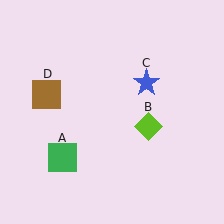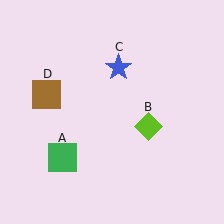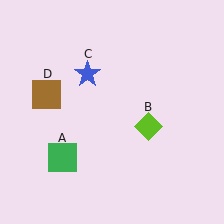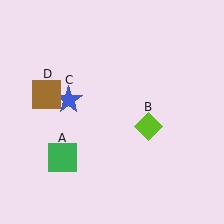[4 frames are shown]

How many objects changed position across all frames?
1 object changed position: blue star (object C).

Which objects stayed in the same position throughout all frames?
Green square (object A) and lime diamond (object B) and brown square (object D) remained stationary.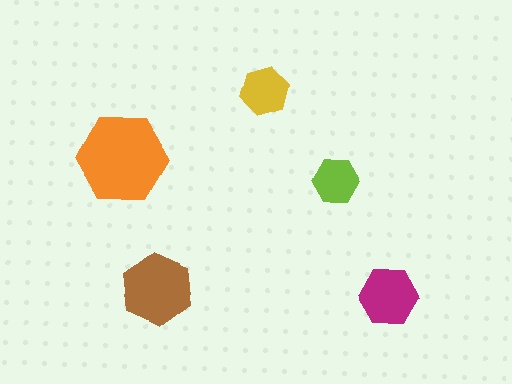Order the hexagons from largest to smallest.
the orange one, the brown one, the magenta one, the yellow one, the lime one.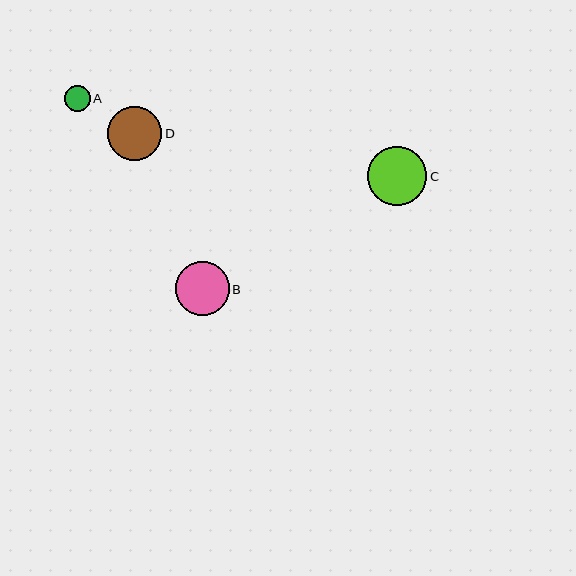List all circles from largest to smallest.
From largest to smallest: C, D, B, A.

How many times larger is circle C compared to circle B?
Circle C is approximately 1.1 times the size of circle B.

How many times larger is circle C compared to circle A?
Circle C is approximately 2.4 times the size of circle A.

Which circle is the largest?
Circle C is the largest with a size of approximately 60 pixels.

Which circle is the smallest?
Circle A is the smallest with a size of approximately 25 pixels.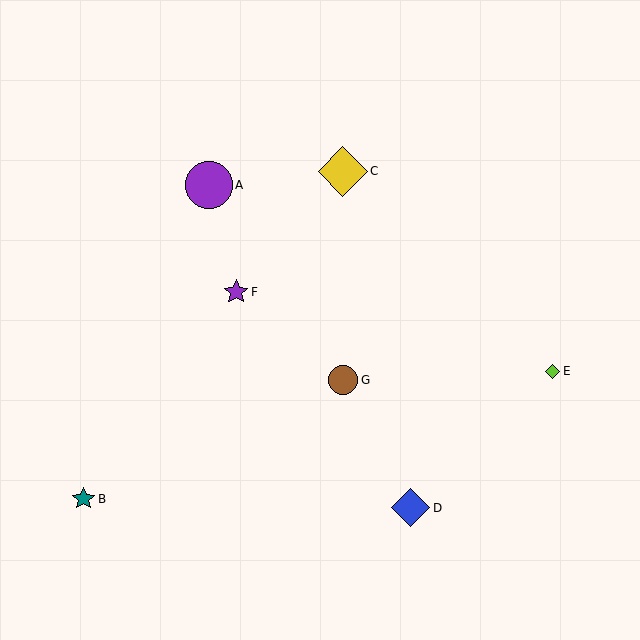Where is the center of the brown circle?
The center of the brown circle is at (343, 380).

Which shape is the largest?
The yellow diamond (labeled C) is the largest.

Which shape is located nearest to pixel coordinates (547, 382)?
The lime diamond (labeled E) at (552, 371) is nearest to that location.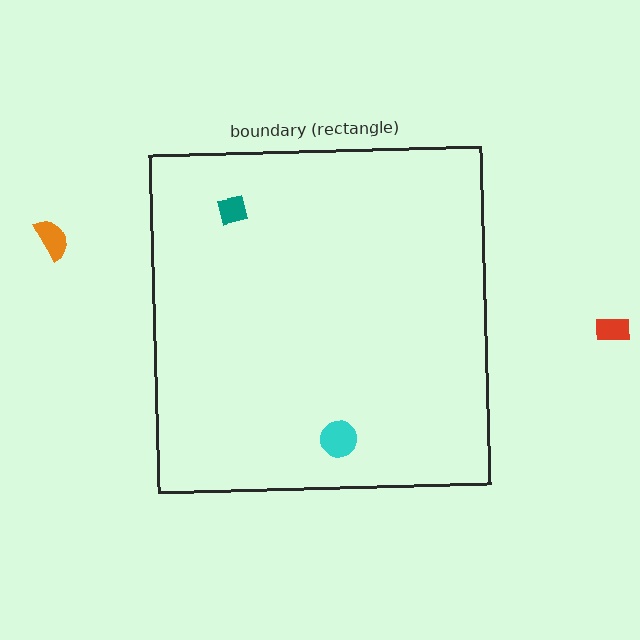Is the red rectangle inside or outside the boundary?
Outside.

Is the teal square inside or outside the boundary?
Inside.